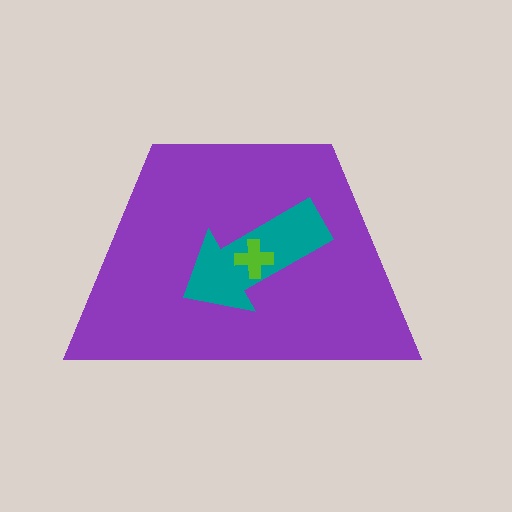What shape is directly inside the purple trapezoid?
The teal arrow.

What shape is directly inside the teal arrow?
The lime cross.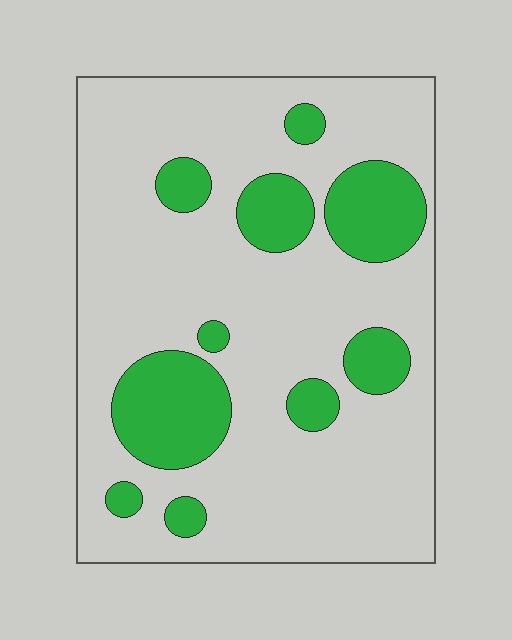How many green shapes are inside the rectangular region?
10.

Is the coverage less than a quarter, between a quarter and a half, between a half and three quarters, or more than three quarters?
Less than a quarter.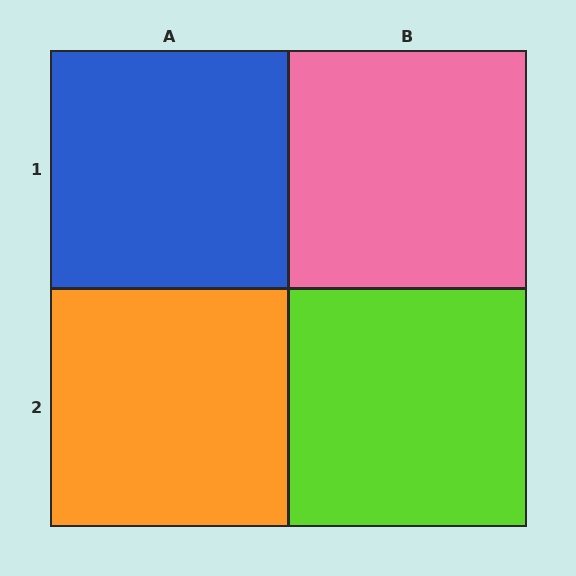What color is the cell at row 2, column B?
Lime.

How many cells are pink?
1 cell is pink.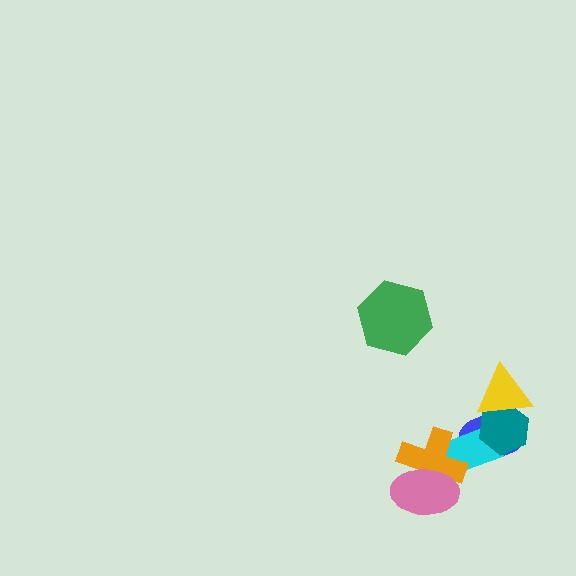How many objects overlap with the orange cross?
2 objects overlap with the orange cross.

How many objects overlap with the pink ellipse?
1 object overlaps with the pink ellipse.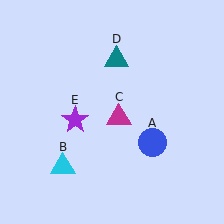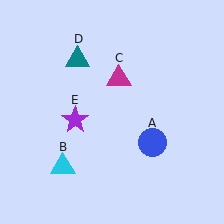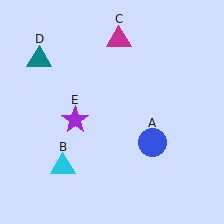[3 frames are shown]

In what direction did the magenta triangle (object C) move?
The magenta triangle (object C) moved up.